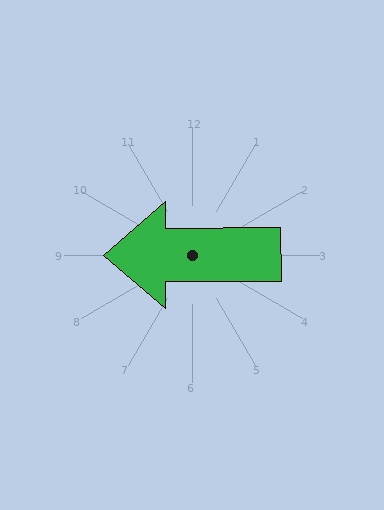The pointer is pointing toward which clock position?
Roughly 9 o'clock.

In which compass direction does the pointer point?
West.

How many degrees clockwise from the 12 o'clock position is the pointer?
Approximately 270 degrees.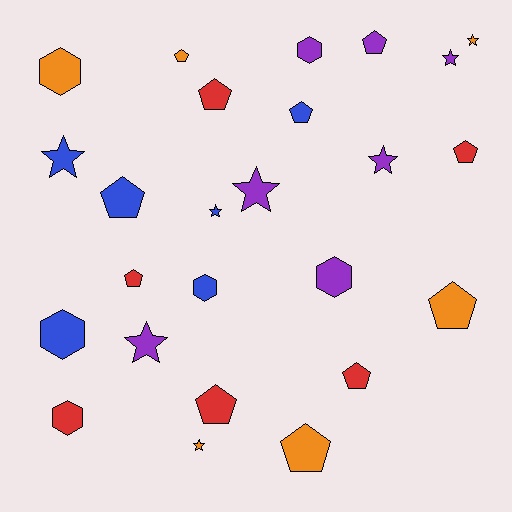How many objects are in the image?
There are 25 objects.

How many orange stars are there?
There are 2 orange stars.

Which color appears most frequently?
Purple, with 7 objects.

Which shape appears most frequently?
Pentagon, with 11 objects.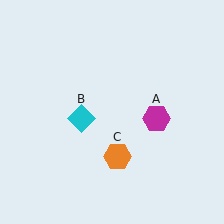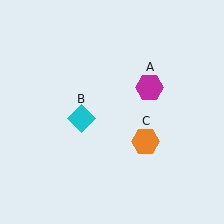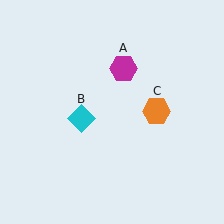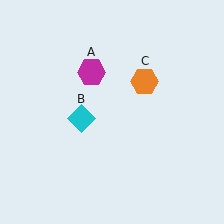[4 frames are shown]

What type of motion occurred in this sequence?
The magenta hexagon (object A), orange hexagon (object C) rotated counterclockwise around the center of the scene.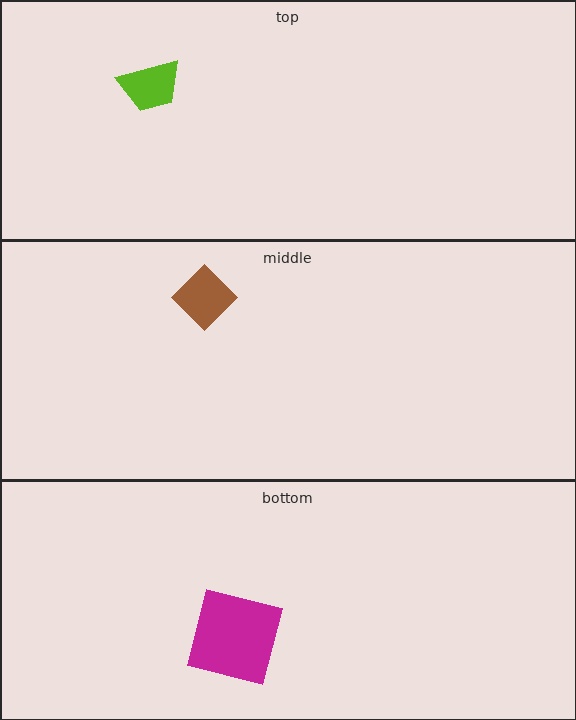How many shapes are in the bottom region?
1.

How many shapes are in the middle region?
1.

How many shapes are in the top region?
1.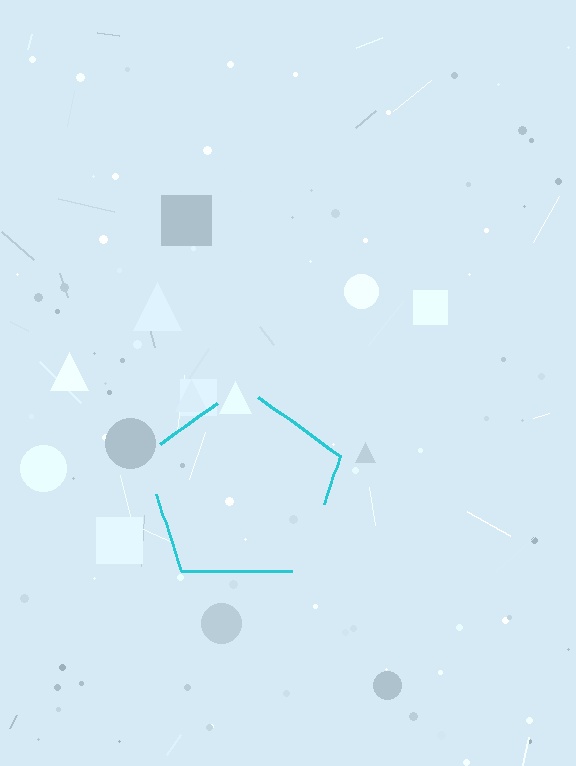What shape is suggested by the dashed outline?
The dashed outline suggests a pentagon.